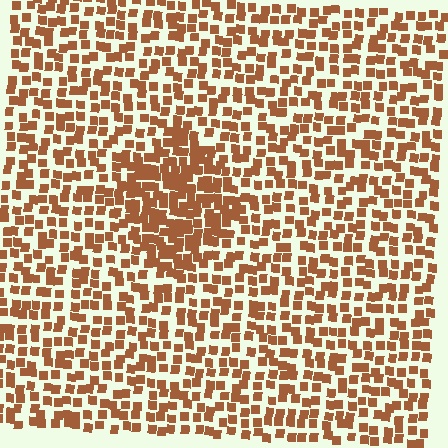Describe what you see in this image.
The image contains small brown elements arranged at two different densities. A diamond-shaped region is visible where the elements are more densely packed than the surrounding area.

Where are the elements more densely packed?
The elements are more densely packed inside the diamond boundary.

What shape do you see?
I see a diamond.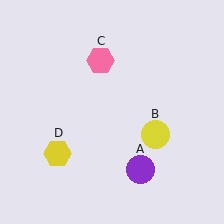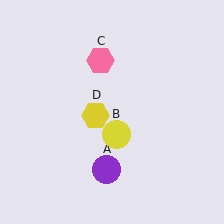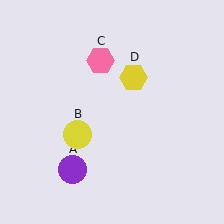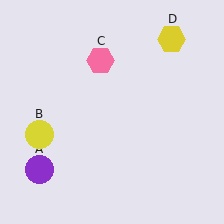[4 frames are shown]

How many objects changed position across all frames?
3 objects changed position: purple circle (object A), yellow circle (object B), yellow hexagon (object D).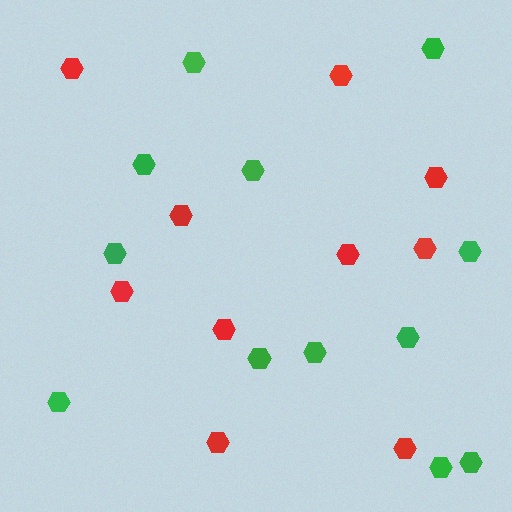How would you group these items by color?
There are 2 groups: one group of green hexagons (12) and one group of red hexagons (10).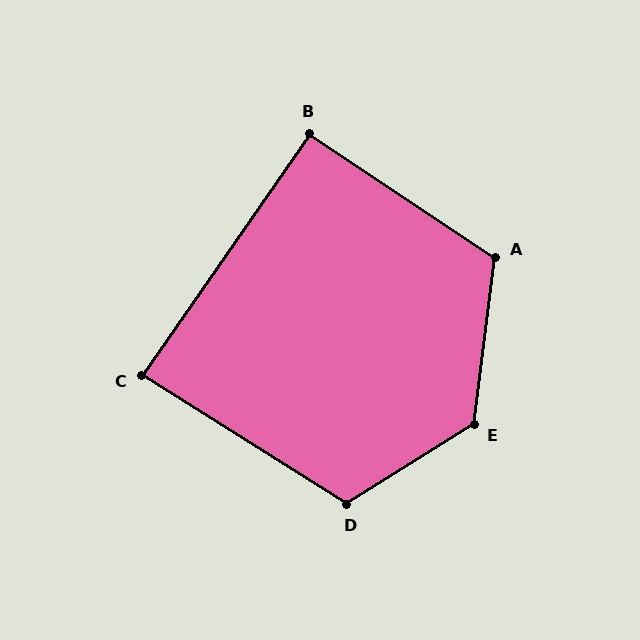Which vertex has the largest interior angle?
E, at approximately 129 degrees.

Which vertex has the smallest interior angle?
C, at approximately 87 degrees.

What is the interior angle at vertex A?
Approximately 116 degrees (obtuse).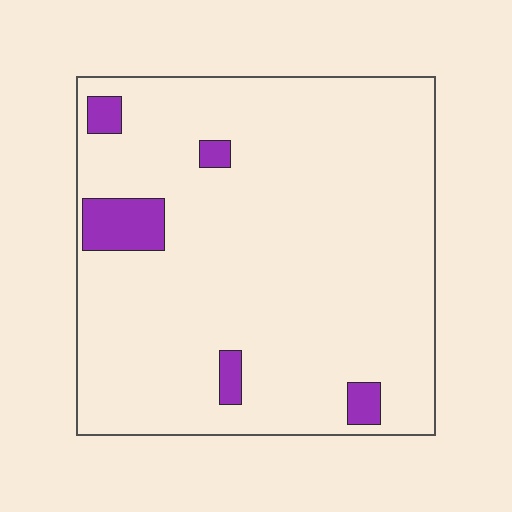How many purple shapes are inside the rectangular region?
5.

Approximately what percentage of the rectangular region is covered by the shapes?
Approximately 5%.